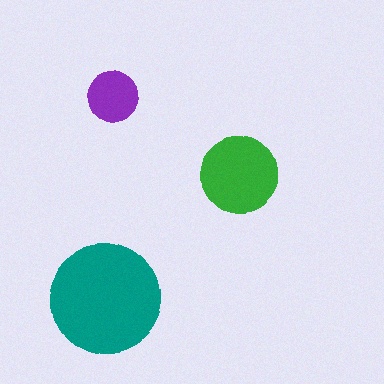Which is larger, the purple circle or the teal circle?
The teal one.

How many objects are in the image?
There are 3 objects in the image.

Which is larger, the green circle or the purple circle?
The green one.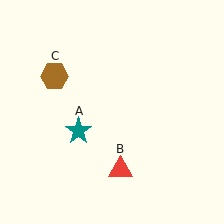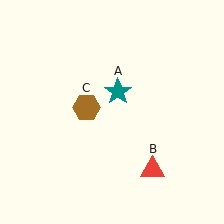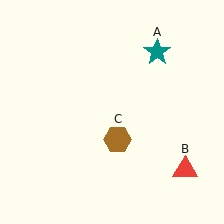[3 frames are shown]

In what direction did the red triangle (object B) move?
The red triangle (object B) moved right.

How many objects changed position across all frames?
3 objects changed position: teal star (object A), red triangle (object B), brown hexagon (object C).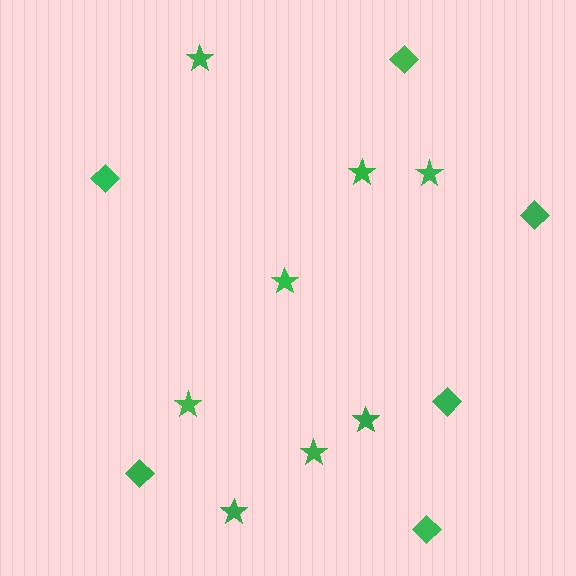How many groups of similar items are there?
There are 2 groups: one group of diamonds (6) and one group of stars (8).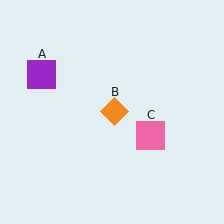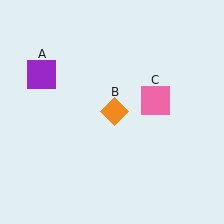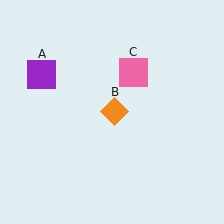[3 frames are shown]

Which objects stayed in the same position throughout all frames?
Purple square (object A) and orange diamond (object B) remained stationary.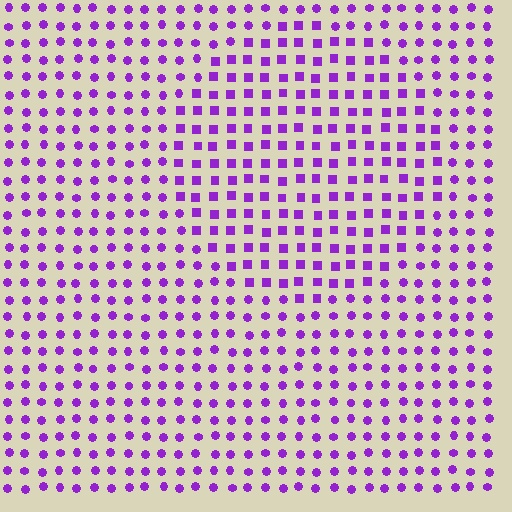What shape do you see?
I see a circle.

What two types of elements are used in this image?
The image uses squares inside the circle region and circles outside it.